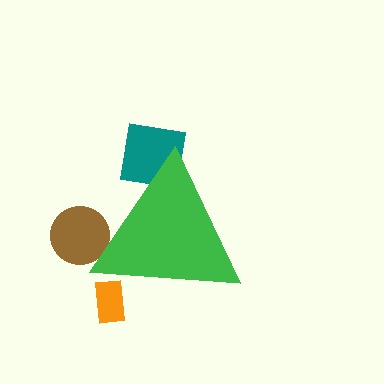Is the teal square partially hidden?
Yes, the teal square is partially hidden behind the green triangle.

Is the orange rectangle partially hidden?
Yes, the orange rectangle is partially hidden behind the green triangle.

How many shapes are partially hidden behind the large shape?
3 shapes are partially hidden.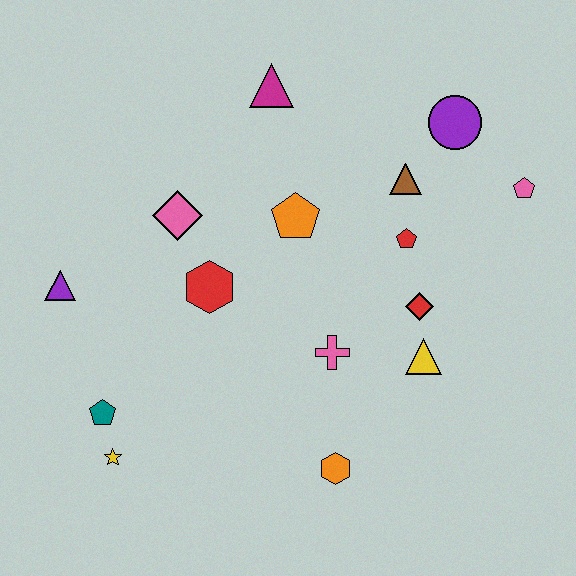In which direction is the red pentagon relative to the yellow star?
The red pentagon is to the right of the yellow star.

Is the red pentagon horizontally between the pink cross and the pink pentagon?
Yes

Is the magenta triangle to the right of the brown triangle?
No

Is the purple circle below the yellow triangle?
No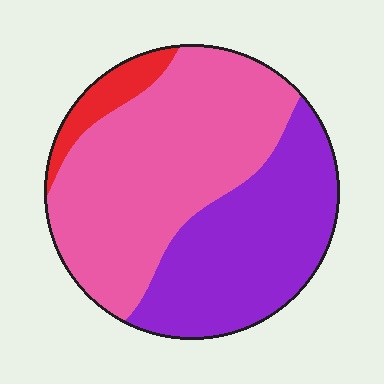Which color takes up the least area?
Red, at roughly 5%.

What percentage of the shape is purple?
Purple covers around 40% of the shape.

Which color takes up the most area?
Pink, at roughly 55%.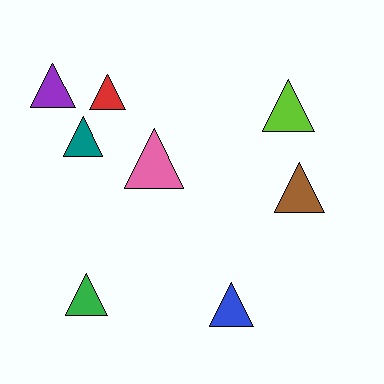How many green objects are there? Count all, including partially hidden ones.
There is 1 green object.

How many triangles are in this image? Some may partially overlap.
There are 8 triangles.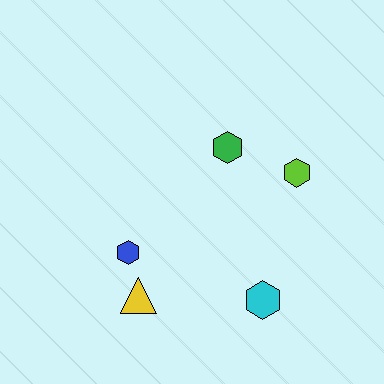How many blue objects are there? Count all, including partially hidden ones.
There is 1 blue object.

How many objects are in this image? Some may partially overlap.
There are 5 objects.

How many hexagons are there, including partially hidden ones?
There are 4 hexagons.